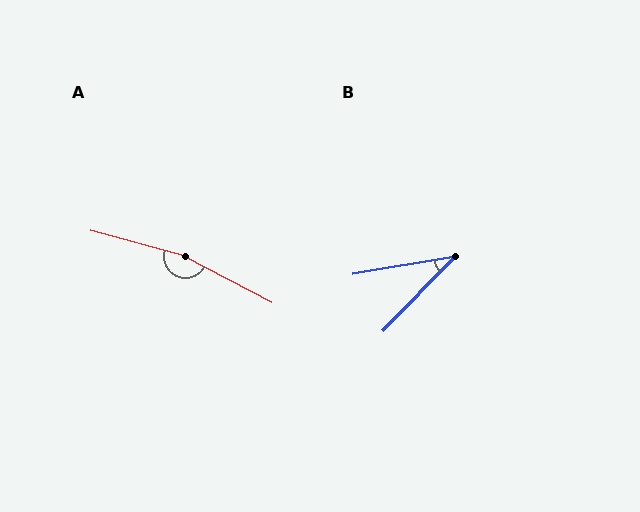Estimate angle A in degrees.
Approximately 168 degrees.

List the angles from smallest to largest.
B (36°), A (168°).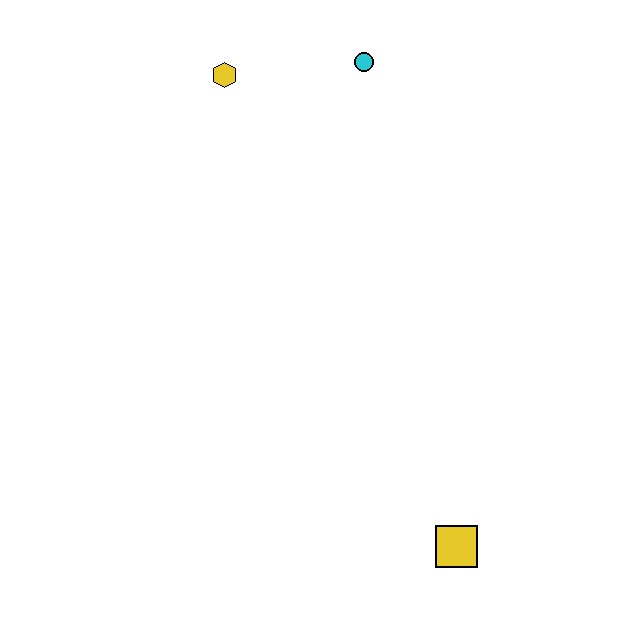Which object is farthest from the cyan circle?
The yellow square is farthest from the cyan circle.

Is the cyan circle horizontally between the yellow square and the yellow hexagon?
Yes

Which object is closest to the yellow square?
The cyan circle is closest to the yellow square.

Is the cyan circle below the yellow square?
No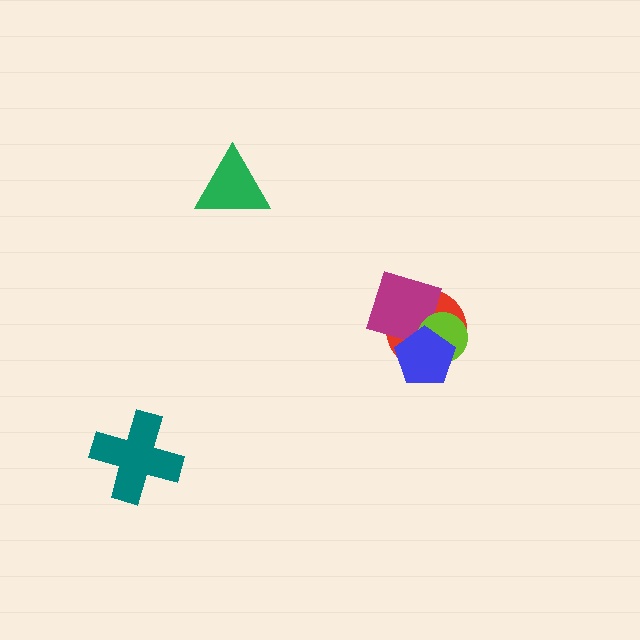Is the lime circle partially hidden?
Yes, it is partially covered by another shape.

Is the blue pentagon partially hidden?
No, no other shape covers it.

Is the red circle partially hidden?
Yes, it is partially covered by another shape.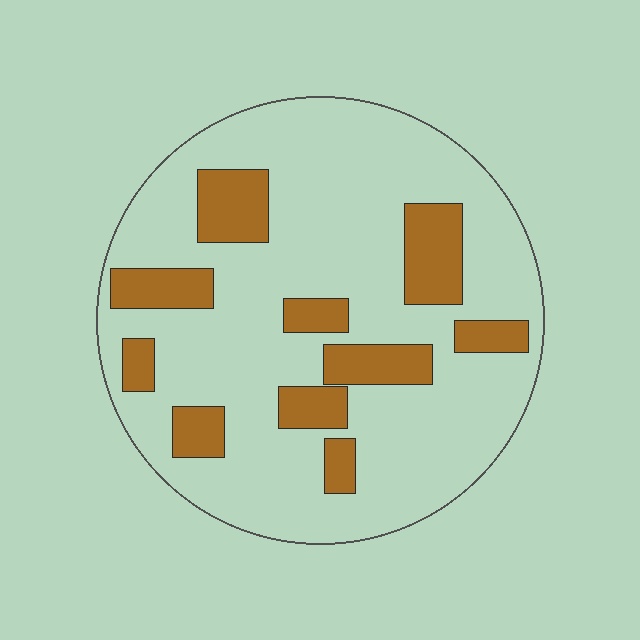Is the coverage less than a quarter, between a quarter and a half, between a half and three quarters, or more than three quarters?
Less than a quarter.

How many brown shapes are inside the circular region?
10.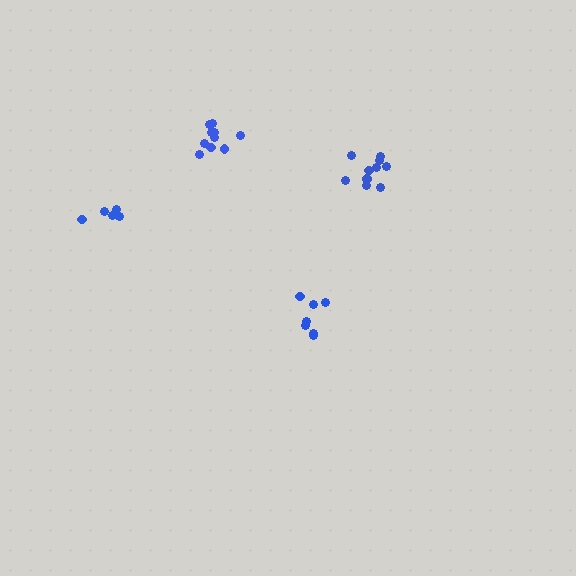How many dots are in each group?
Group 1: 10 dots, Group 2: 7 dots, Group 3: 5 dots, Group 4: 10 dots (32 total).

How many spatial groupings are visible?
There are 4 spatial groupings.